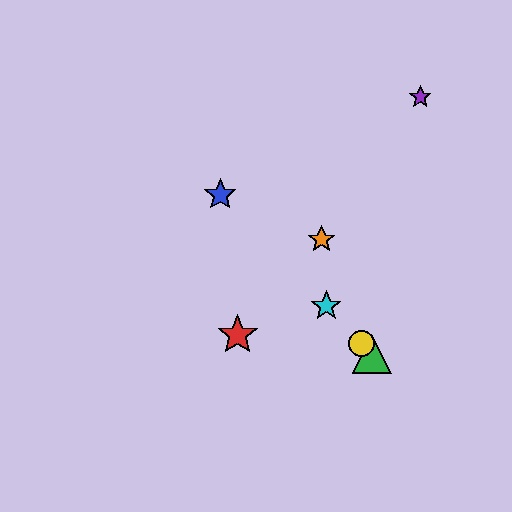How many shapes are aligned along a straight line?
4 shapes (the blue star, the green triangle, the yellow circle, the cyan star) are aligned along a straight line.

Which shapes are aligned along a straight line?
The blue star, the green triangle, the yellow circle, the cyan star are aligned along a straight line.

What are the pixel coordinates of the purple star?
The purple star is at (420, 97).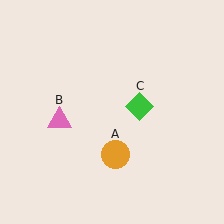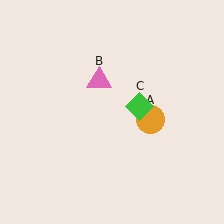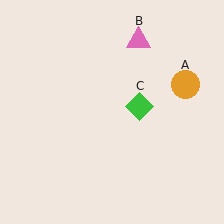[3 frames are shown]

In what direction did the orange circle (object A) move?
The orange circle (object A) moved up and to the right.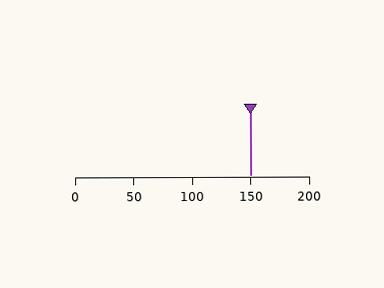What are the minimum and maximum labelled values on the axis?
The axis runs from 0 to 200.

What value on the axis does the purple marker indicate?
The marker indicates approximately 150.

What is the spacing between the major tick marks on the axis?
The major ticks are spaced 50 apart.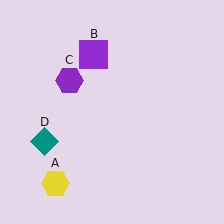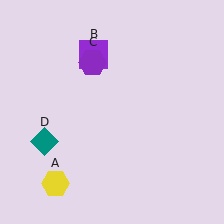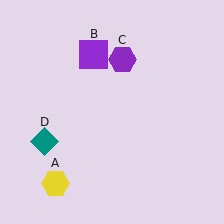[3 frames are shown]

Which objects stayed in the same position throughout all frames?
Yellow hexagon (object A) and purple square (object B) and teal diamond (object D) remained stationary.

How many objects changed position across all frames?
1 object changed position: purple hexagon (object C).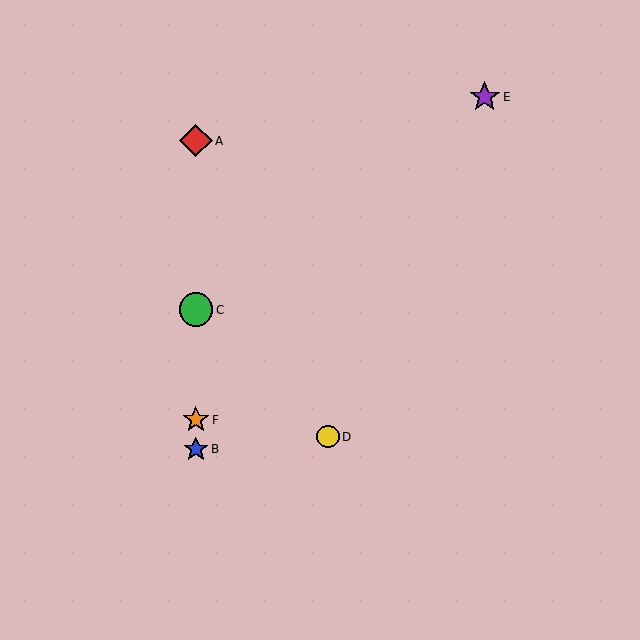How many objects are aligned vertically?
4 objects (A, B, C, F) are aligned vertically.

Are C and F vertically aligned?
Yes, both are at x≈196.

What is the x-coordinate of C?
Object C is at x≈196.